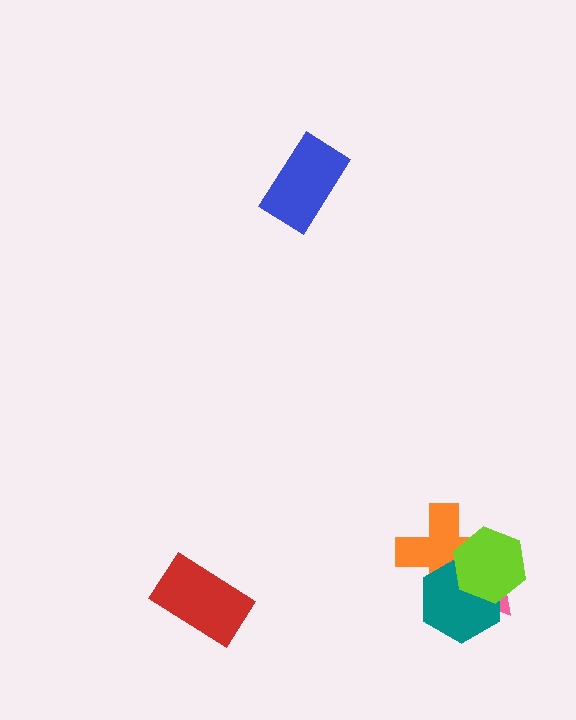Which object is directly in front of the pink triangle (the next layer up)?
The orange cross is directly in front of the pink triangle.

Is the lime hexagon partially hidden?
No, no other shape covers it.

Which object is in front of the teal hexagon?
The lime hexagon is in front of the teal hexagon.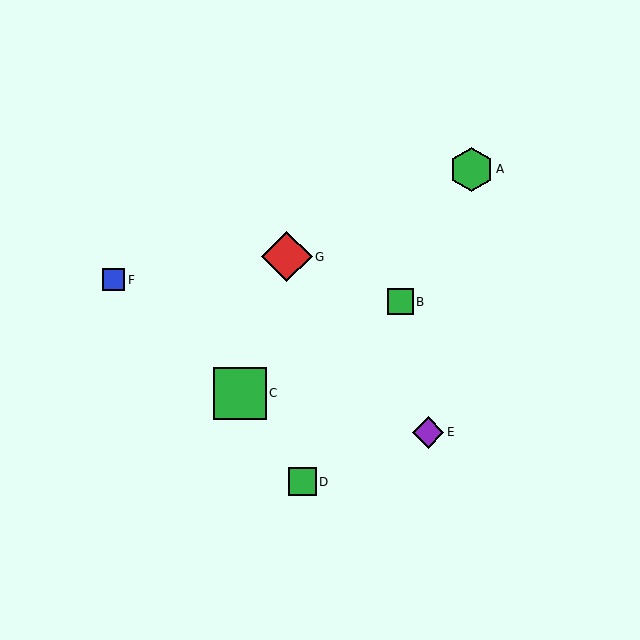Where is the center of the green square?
The center of the green square is at (302, 482).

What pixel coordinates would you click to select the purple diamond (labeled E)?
Click at (428, 432) to select the purple diamond E.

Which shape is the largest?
The green square (labeled C) is the largest.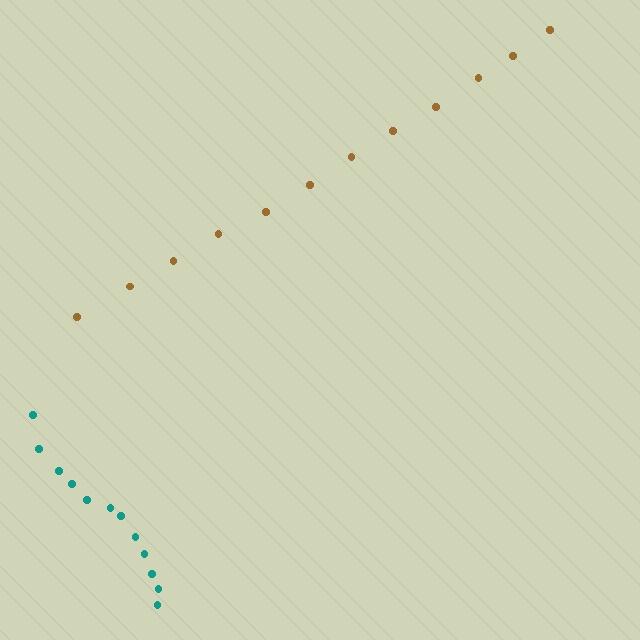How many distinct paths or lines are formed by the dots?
There are 2 distinct paths.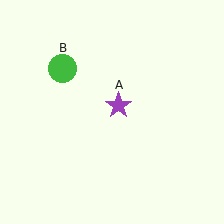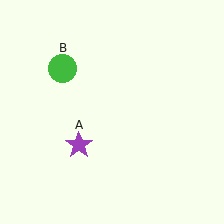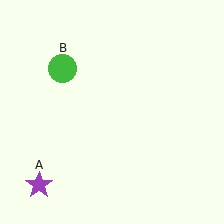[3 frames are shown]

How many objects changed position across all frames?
1 object changed position: purple star (object A).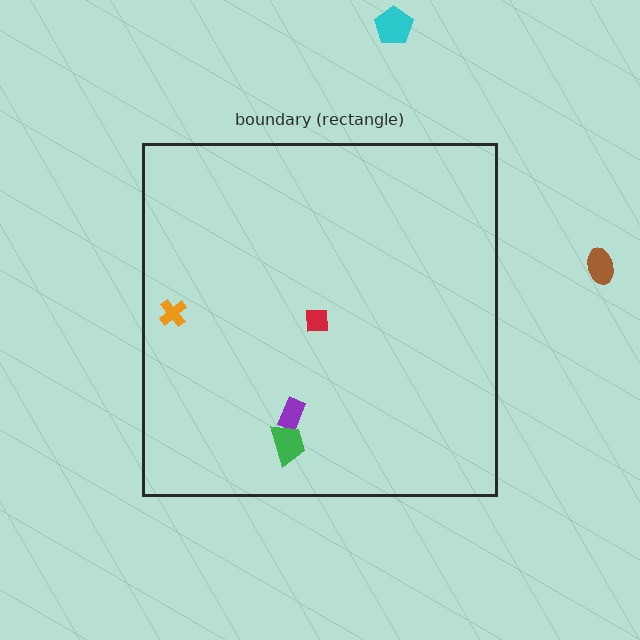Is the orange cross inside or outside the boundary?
Inside.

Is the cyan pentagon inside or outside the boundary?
Outside.